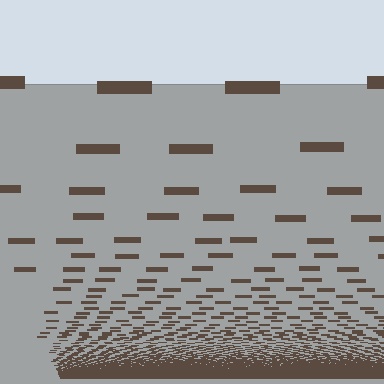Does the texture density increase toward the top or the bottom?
Density increases toward the bottom.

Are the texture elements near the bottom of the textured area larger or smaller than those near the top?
Smaller. The gradient is inverted — elements near the bottom are smaller and denser.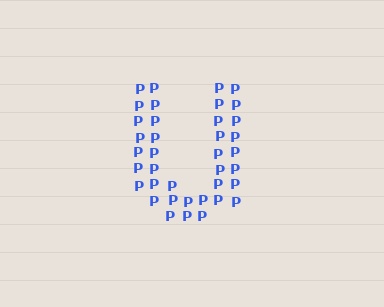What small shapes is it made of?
It is made of small letter P's.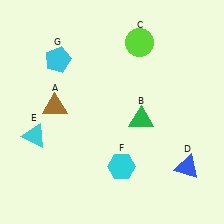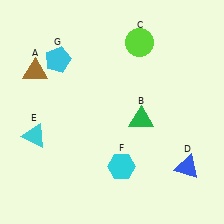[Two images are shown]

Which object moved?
The brown triangle (A) moved up.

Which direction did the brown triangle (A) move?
The brown triangle (A) moved up.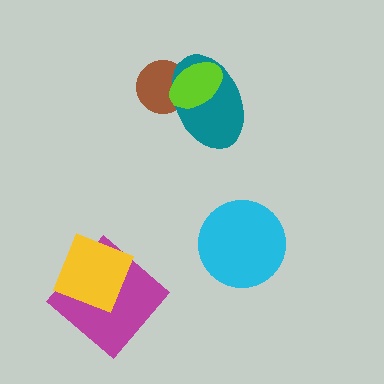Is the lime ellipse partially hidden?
No, no other shape covers it.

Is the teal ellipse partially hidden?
Yes, it is partially covered by another shape.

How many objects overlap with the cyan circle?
0 objects overlap with the cyan circle.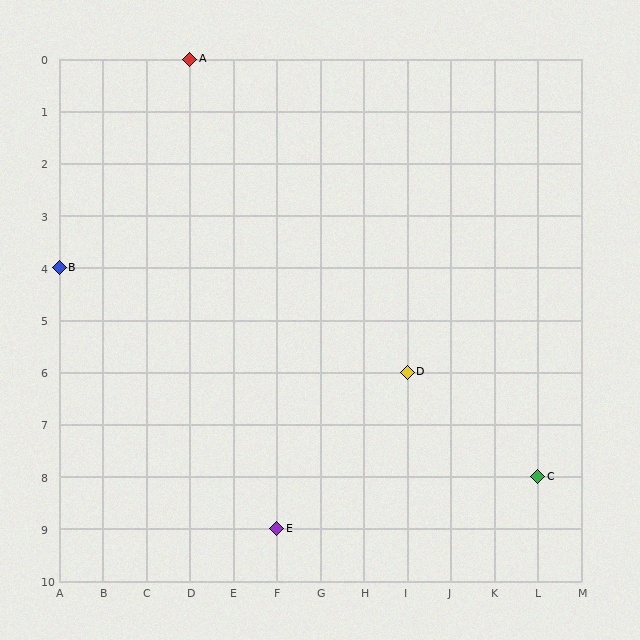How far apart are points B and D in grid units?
Points B and D are 8 columns and 2 rows apart (about 8.2 grid units diagonally).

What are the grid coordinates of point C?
Point C is at grid coordinates (L, 8).